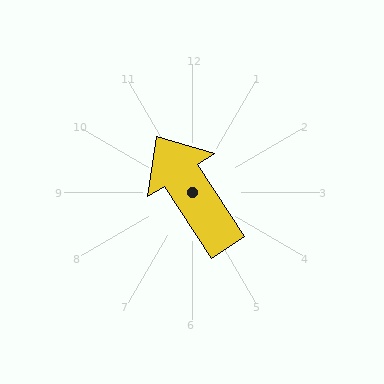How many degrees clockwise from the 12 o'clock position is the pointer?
Approximately 327 degrees.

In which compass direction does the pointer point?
Northwest.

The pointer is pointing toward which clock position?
Roughly 11 o'clock.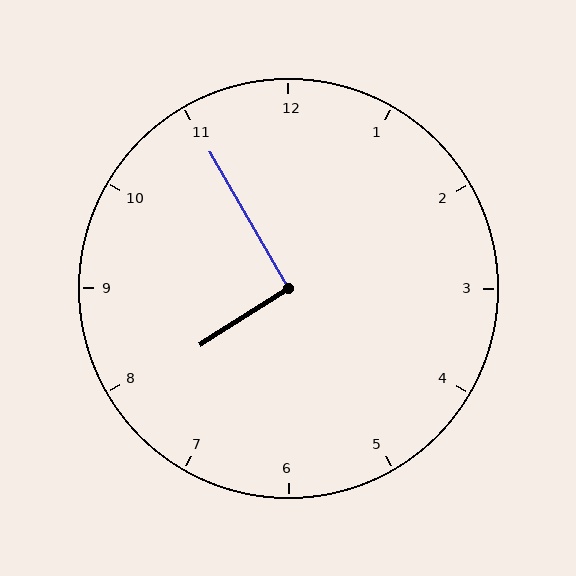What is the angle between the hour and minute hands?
Approximately 92 degrees.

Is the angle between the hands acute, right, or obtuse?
It is right.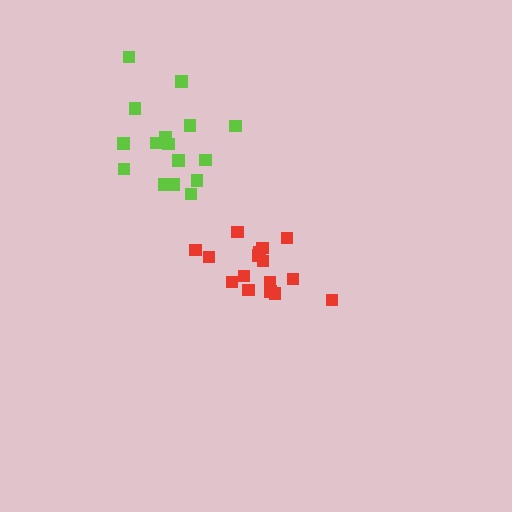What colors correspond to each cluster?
The clusters are colored: red, lime.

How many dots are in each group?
Group 1: 16 dots, Group 2: 16 dots (32 total).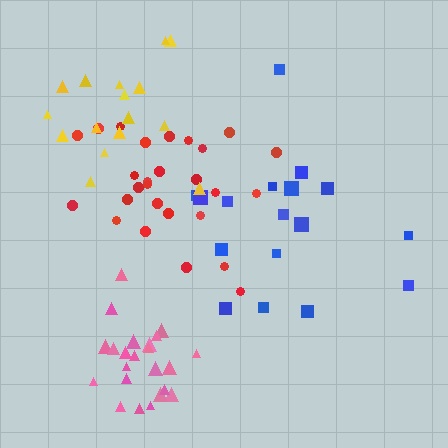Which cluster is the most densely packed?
Pink.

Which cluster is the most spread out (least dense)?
Blue.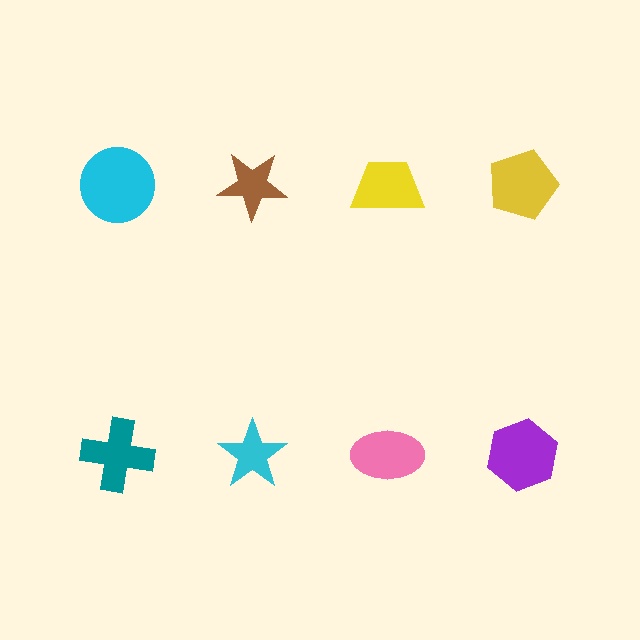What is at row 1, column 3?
A yellow trapezoid.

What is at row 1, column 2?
A brown star.